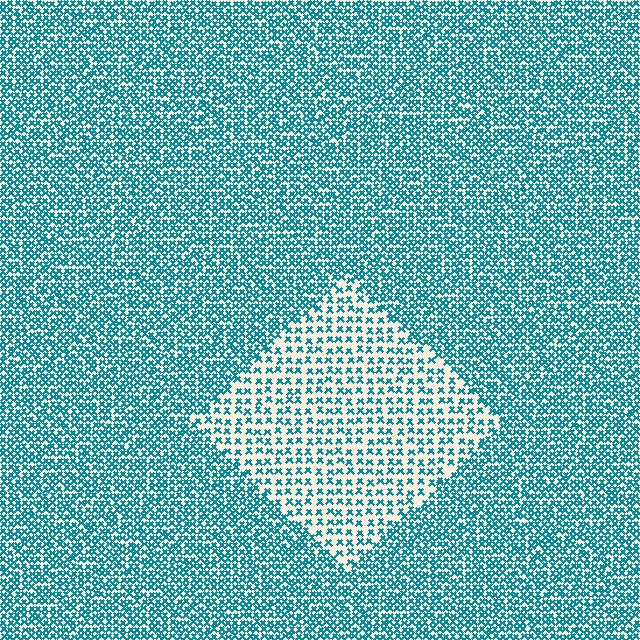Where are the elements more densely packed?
The elements are more densely packed outside the diamond boundary.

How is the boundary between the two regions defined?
The boundary is defined by a change in element density (approximately 2.1x ratio). All elements are the same color, size, and shape.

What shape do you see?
I see a diamond.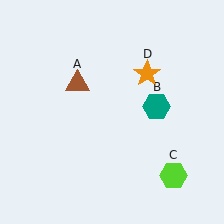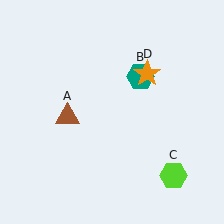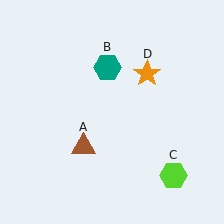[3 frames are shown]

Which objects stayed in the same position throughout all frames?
Lime hexagon (object C) and orange star (object D) remained stationary.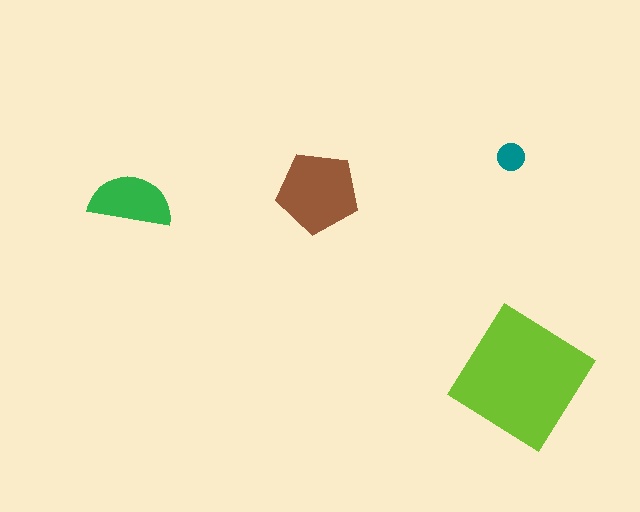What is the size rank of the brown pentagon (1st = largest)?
2nd.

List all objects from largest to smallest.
The lime diamond, the brown pentagon, the green semicircle, the teal circle.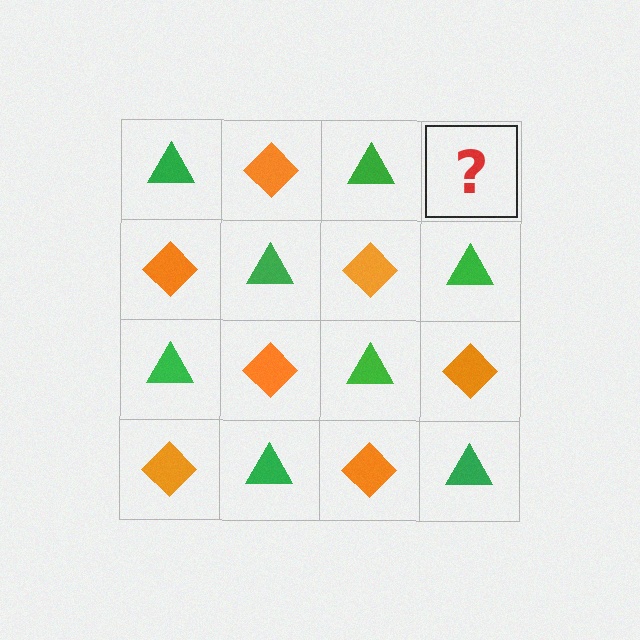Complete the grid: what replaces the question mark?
The question mark should be replaced with an orange diamond.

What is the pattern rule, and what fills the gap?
The rule is that it alternates green triangle and orange diamond in a checkerboard pattern. The gap should be filled with an orange diamond.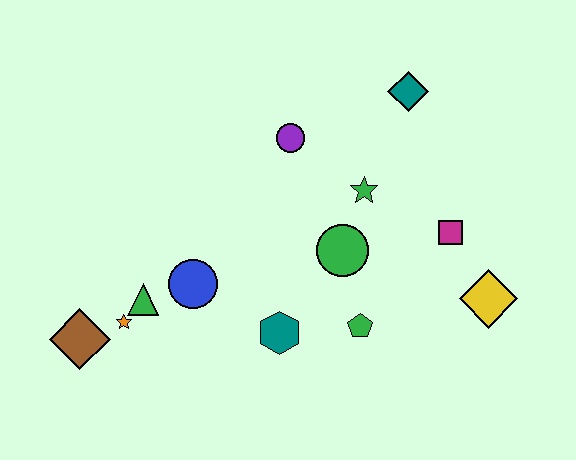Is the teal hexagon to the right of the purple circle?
No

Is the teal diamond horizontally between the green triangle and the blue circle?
No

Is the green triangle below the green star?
Yes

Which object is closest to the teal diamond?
The green star is closest to the teal diamond.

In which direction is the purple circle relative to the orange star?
The purple circle is above the orange star.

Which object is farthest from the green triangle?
The yellow diamond is farthest from the green triangle.